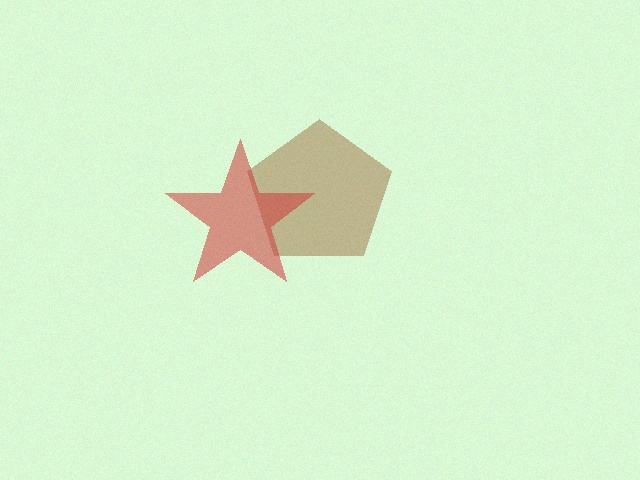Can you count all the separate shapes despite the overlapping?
Yes, there are 2 separate shapes.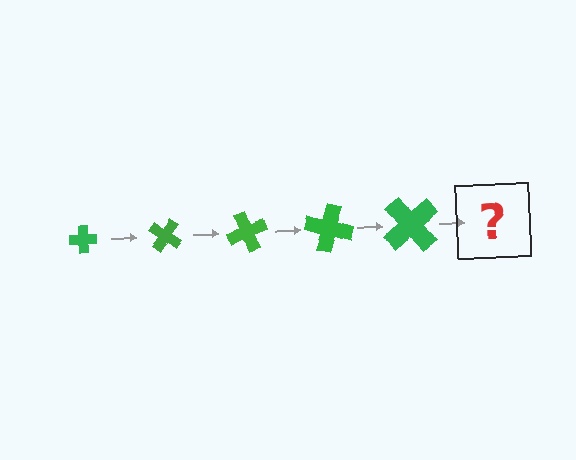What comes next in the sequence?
The next element should be a cross, larger than the previous one and rotated 175 degrees from the start.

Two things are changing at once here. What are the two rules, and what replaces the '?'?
The two rules are that the cross grows larger each step and it rotates 35 degrees each step. The '?' should be a cross, larger than the previous one and rotated 175 degrees from the start.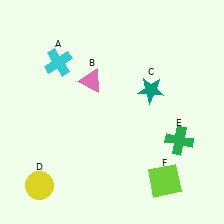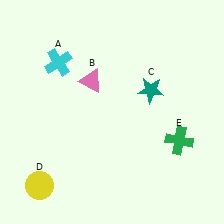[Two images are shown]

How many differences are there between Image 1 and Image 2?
There is 1 difference between the two images.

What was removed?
The lime square (F) was removed in Image 2.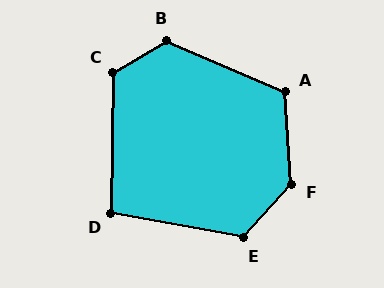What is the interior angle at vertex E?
Approximately 121 degrees (obtuse).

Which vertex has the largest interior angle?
F, at approximately 135 degrees.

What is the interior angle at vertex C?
Approximately 122 degrees (obtuse).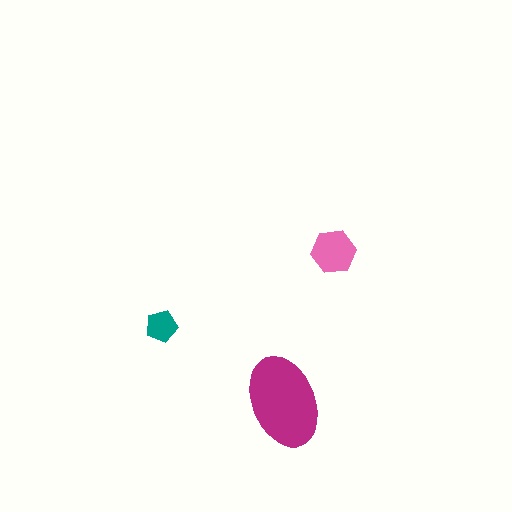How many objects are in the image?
There are 3 objects in the image.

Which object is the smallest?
The teal pentagon.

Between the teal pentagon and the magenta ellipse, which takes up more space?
The magenta ellipse.